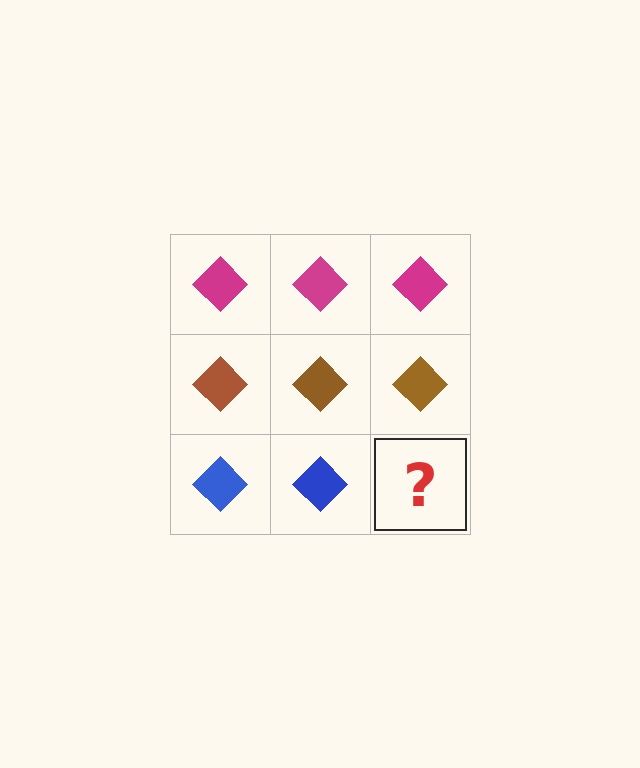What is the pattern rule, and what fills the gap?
The rule is that each row has a consistent color. The gap should be filled with a blue diamond.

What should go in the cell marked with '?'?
The missing cell should contain a blue diamond.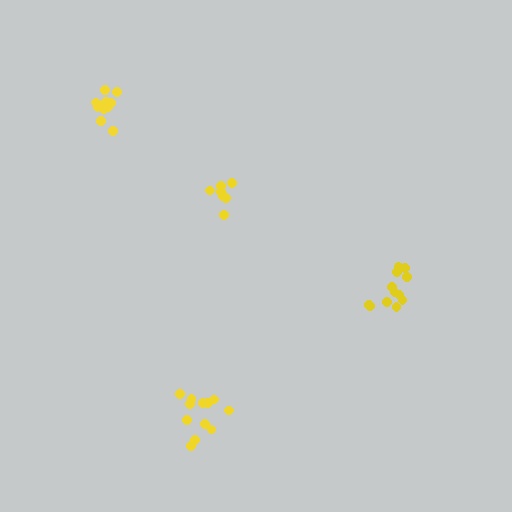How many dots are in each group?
Group 1: 12 dots, Group 2: 11 dots, Group 3: 12 dots, Group 4: 7 dots (42 total).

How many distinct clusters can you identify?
There are 4 distinct clusters.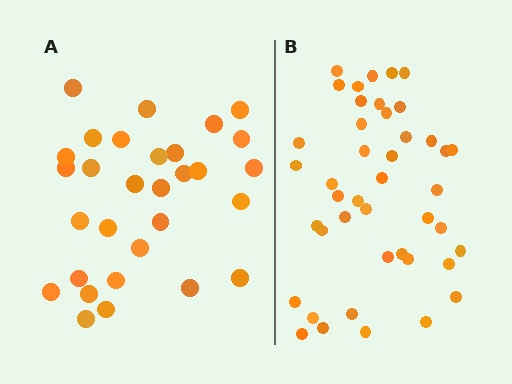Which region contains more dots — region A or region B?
Region B (the right region) has more dots.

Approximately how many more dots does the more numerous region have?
Region B has approximately 15 more dots than region A.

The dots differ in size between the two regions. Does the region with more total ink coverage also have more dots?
No. Region A has more total ink coverage because its dots are larger, but region B actually contains more individual dots. Total area can be misleading — the number of items is what matters here.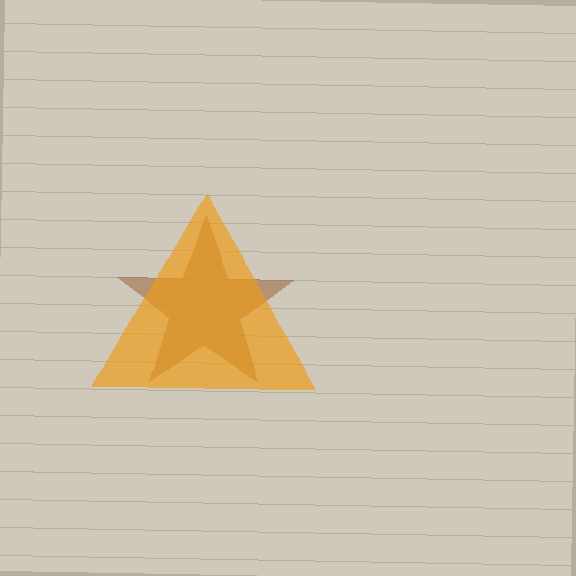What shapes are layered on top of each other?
The layered shapes are: a brown star, an orange triangle.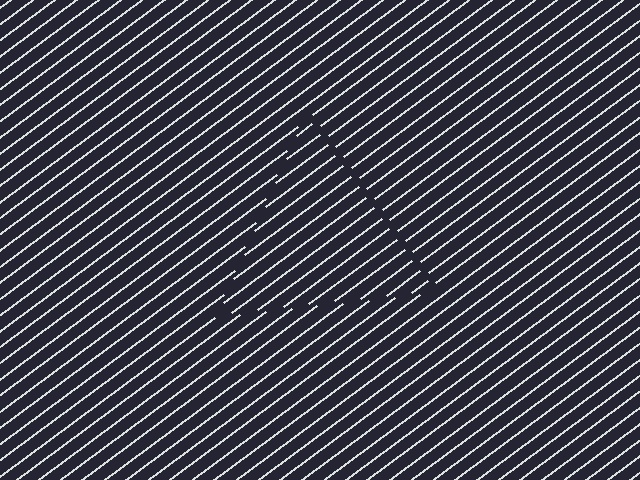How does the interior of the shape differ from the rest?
The interior of the shape contains the same grating, shifted by half a period — the contour is defined by the phase discontinuity where line-ends from the inner and outer gratings abut.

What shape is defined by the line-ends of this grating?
An illusory triangle. The interior of the shape contains the same grating, shifted by half a period — the contour is defined by the phase discontinuity where line-ends from the inner and outer gratings abut.